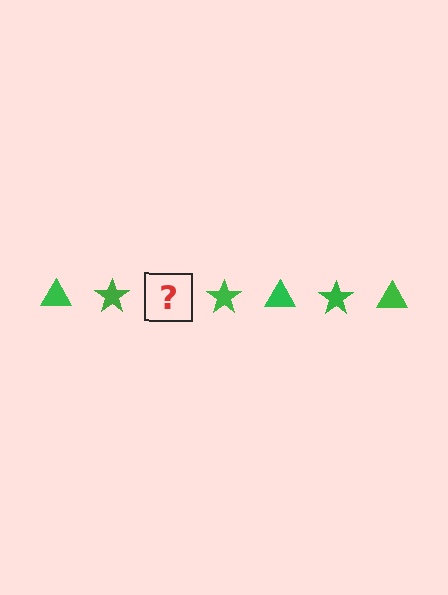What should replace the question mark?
The question mark should be replaced with a green triangle.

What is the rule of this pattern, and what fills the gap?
The rule is that the pattern cycles through triangle, star shapes in green. The gap should be filled with a green triangle.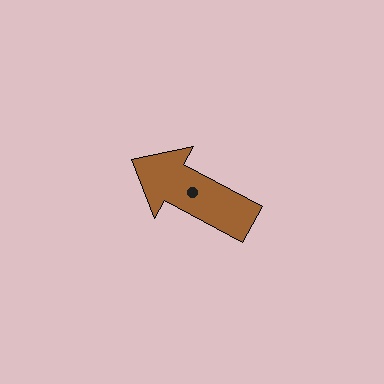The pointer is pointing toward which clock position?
Roughly 10 o'clock.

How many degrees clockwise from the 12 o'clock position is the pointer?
Approximately 299 degrees.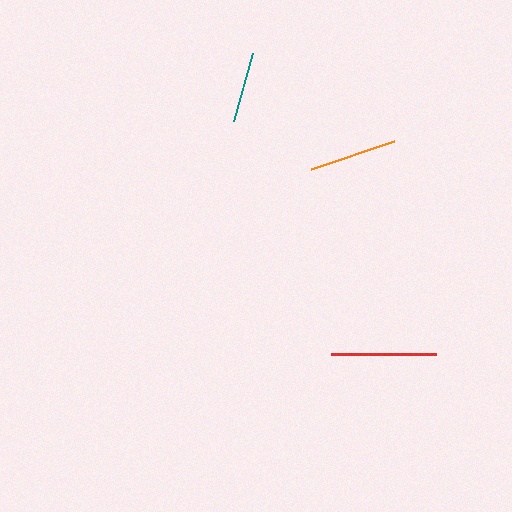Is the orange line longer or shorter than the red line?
The red line is longer than the orange line.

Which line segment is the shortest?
The teal line is the shortest at approximately 70 pixels.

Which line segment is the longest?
The red line is the longest at approximately 105 pixels.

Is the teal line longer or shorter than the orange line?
The orange line is longer than the teal line.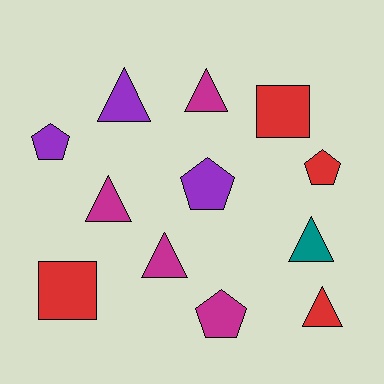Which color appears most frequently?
Red, with 4 objects.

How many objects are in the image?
There are 12 objects.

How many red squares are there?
There are 2 red squares.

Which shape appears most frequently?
Triangle, with 6 objects.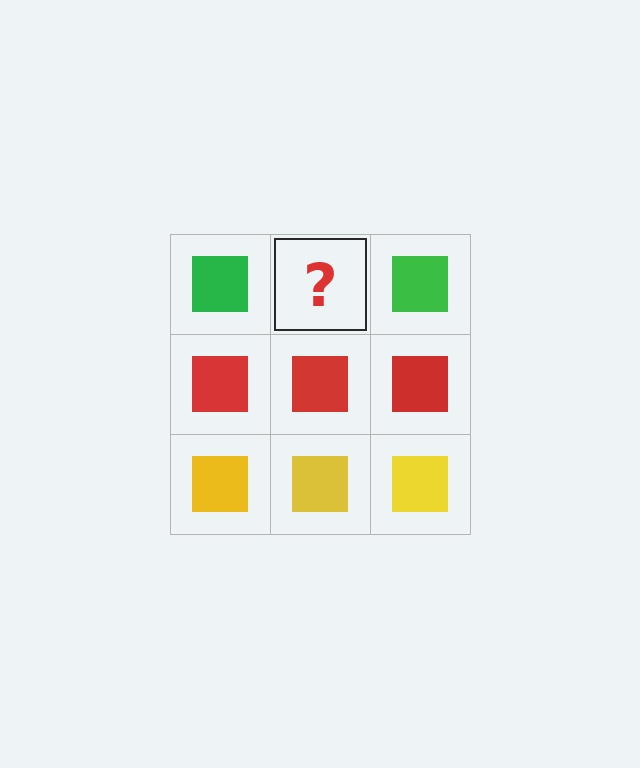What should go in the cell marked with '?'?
The missing cell should contain a green square.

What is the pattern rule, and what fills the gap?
The rule is that each row has a consistent color. The gap should be filled with a green square.